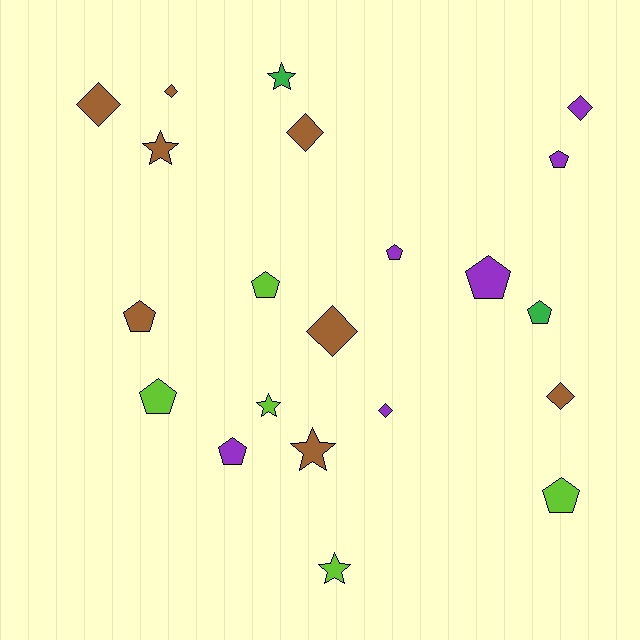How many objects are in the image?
There are 21 objects.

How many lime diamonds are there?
There are no lime diamonds.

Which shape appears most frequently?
Pentagon, with 9 objects.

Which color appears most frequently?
Brown, with 8 objects.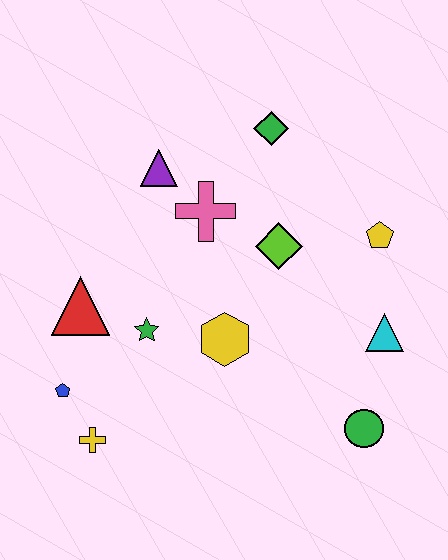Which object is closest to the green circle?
The cyan triangle is closest to the green circle.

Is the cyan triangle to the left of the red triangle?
No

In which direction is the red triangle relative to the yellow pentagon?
The red triangle is to the left of the yellow pentagon.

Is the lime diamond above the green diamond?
No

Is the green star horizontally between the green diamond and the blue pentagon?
Yes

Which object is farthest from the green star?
The yellow pentagon is farthest from the green star.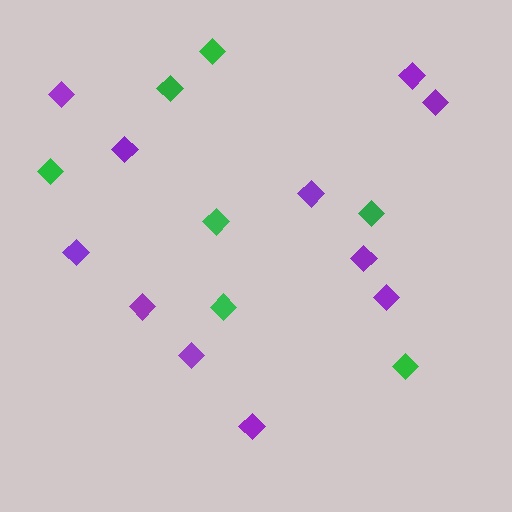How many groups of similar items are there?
There are 2 groups: one group of purple diamonds (11) and one group of green diamonds (7).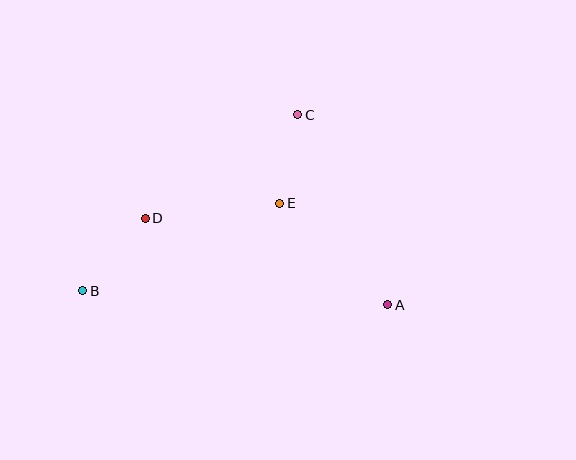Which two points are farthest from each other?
Points A and B are farthest from each other.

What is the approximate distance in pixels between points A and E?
The distance between A and E is approximately 148 pixels.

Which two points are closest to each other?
Points C and E are closest to each other.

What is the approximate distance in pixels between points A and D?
The distance between A and D is approximately 257 pixels.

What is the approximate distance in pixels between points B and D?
The distance between B and D is approximately 95 pixels.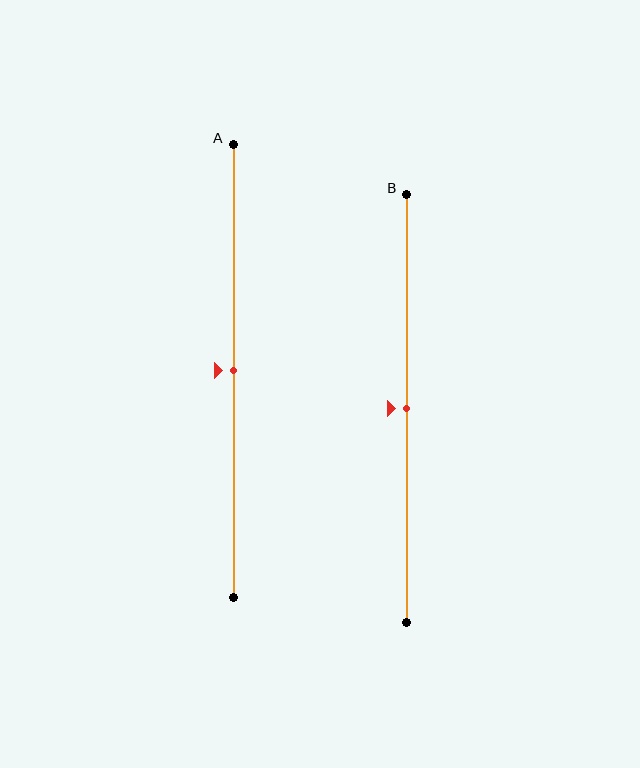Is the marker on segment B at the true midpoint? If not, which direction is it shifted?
Yes, the marker on segment B is at the true midpoint.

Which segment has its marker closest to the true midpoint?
Segment A has its marker closest to the true midpoint.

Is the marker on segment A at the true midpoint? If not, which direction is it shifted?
Yes, the marker on segment A is at the true midpoint.